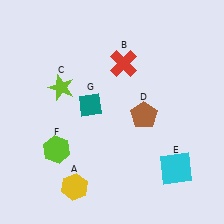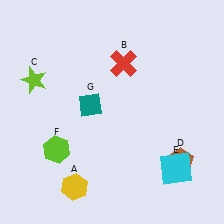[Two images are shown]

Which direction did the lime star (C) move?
The lime star (C) moved left.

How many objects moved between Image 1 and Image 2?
2 objects moved between the two images.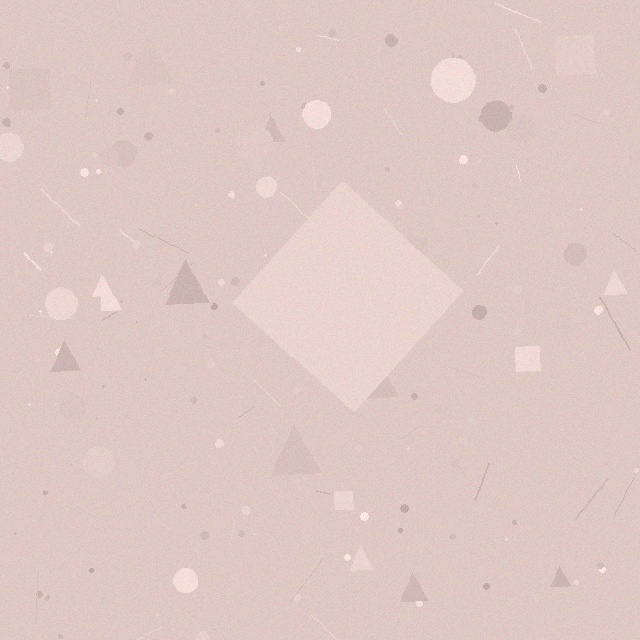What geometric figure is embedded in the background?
A diamond is embedded in the background.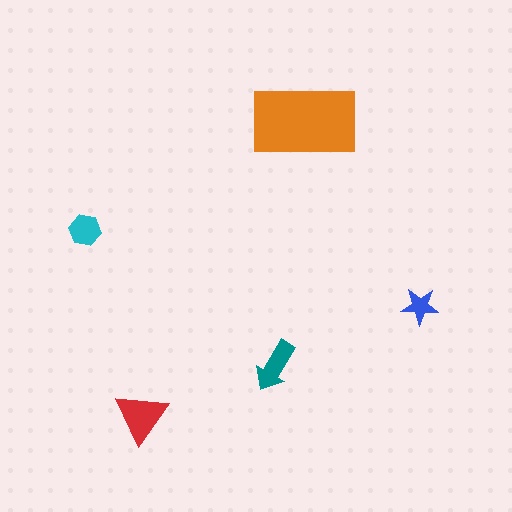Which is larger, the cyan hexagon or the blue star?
The cyan hexagon.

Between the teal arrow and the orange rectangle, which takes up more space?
The orange rectangle.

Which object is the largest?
The orange rectangle.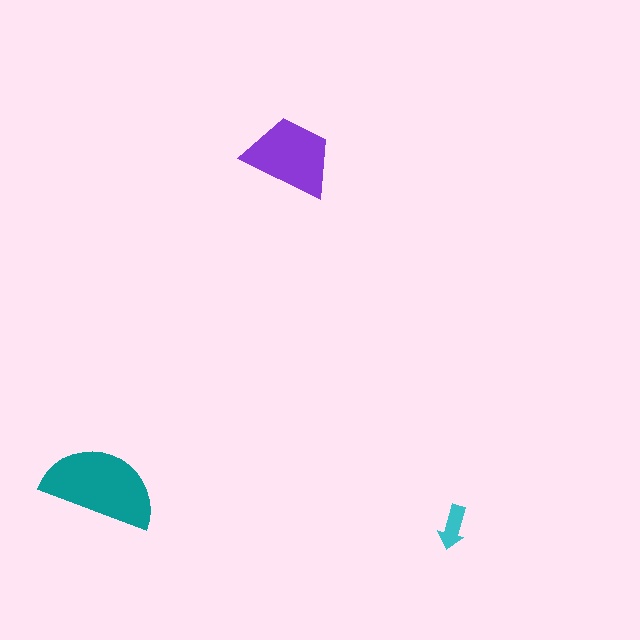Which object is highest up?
The purple trapezoid is topmost.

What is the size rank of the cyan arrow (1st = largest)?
3rd.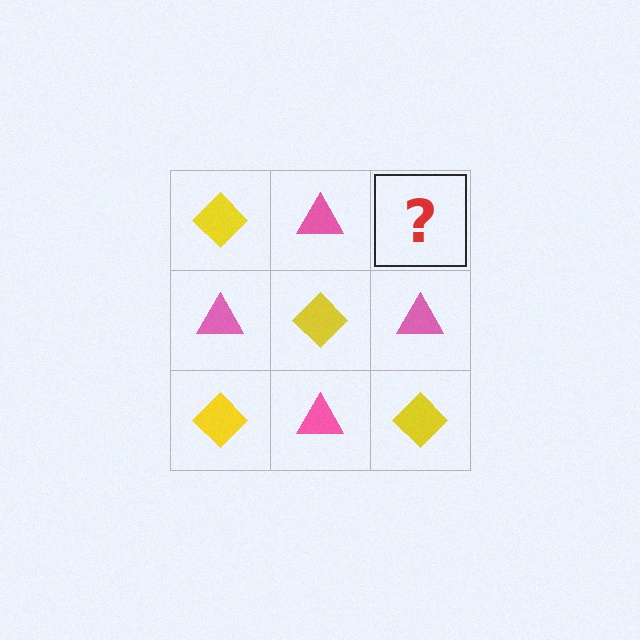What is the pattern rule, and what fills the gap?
The rule is that it alternates yellow diamond and pink triangle in a checkerboard pattern. The gap should be filled with a yellow diamond.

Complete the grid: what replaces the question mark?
The question mark should be replaced with a yellow diamond.